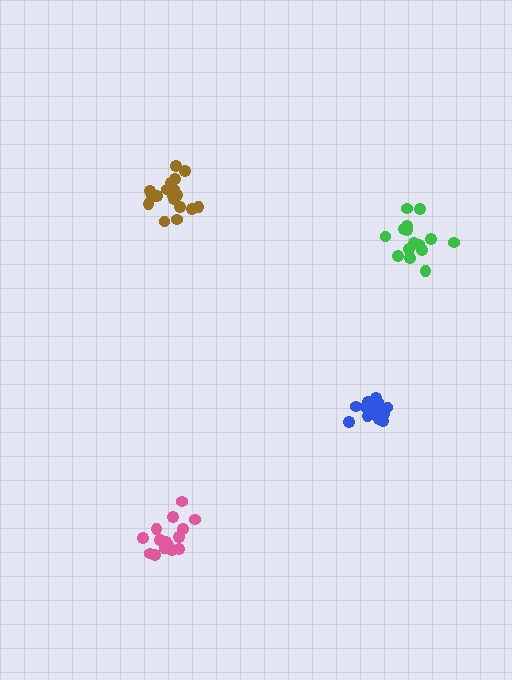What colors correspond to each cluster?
The clusters are colored: blue, brown, green, pink.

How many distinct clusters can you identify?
There are 4 distinct clusters.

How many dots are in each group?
Group 1: 16 dots, Group 2: 18 dots, Group 3: 16 dots, Group 4: 15 dots (65 total).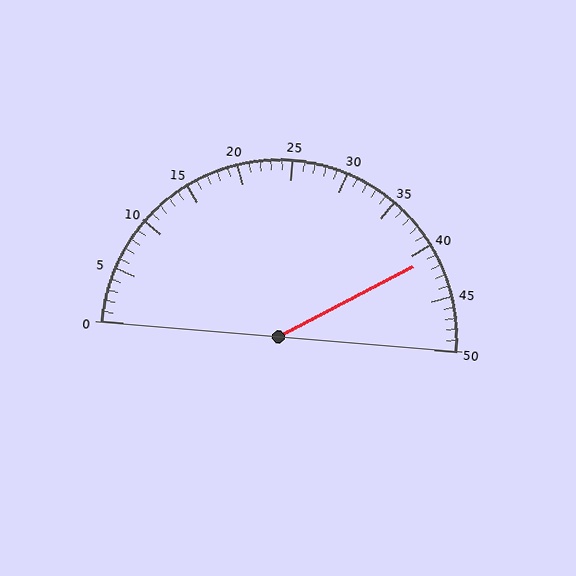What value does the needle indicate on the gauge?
The needle indicates approximately 41.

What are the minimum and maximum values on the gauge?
The gauge ranges from 0 to 50.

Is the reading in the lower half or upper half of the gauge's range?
The reading is in the upper half of the range (0 to 50).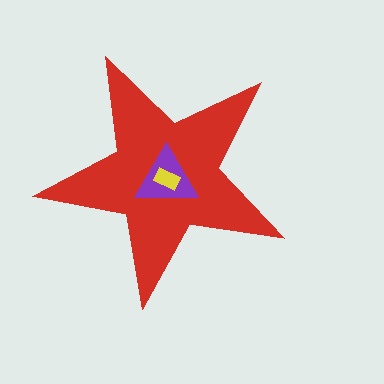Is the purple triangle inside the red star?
Yes.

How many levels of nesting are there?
3.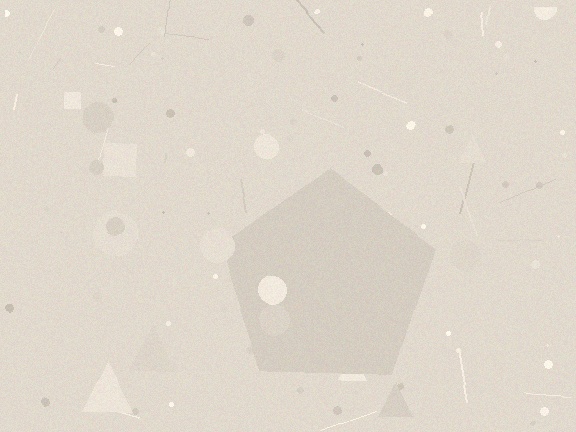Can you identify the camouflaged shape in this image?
The camouflaged shape is a pentagon.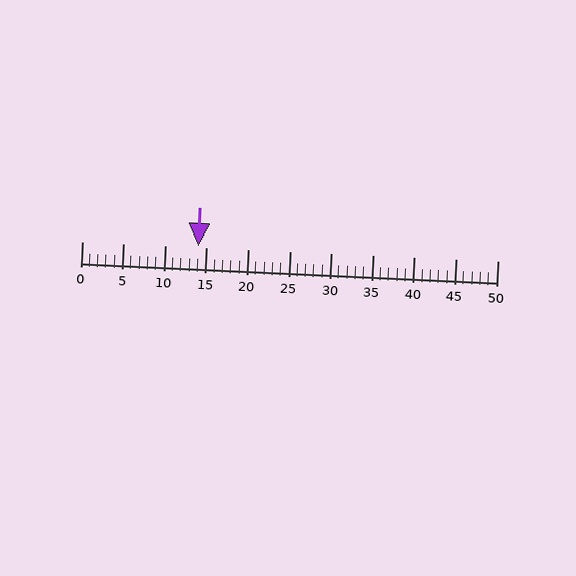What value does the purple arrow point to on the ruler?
The purple arrow points to approximately 14.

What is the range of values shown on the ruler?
The ruler shows values from 0 to 50.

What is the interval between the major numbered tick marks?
The major tick marks are spaced 5 units apart.